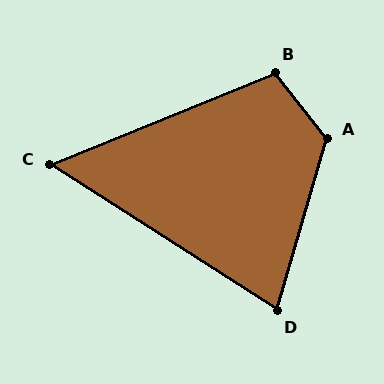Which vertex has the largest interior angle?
A, at approximately 125 degrees.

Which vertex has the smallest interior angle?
C, at approximately 55 degrees.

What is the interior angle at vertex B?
Approximately 106 degrees (obtuse).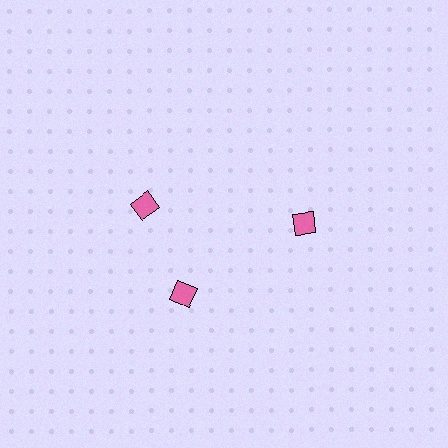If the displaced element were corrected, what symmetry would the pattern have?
It would have 3-fold rotational symmetry — the pattern would map onto itself every 120 degrees.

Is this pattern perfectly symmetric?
No. The 3 pink diamonds are arranged in a ring, but one element near the 11 o'clock position is rotated out of alignment along the ring, breaking the 3-fold rotational symmetry.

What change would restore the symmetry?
The symmetry would be restored by rotating it back into even spacing with its neighbors so that all 3 diamonds sit at equal angles and equal distance from the center.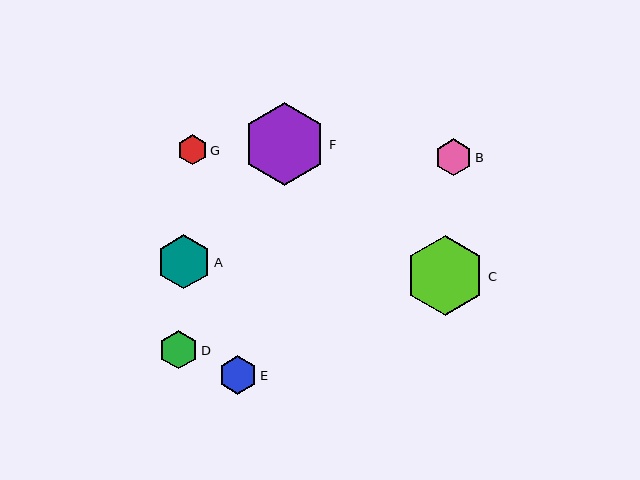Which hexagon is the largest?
Hexagon F is the largest with a size of approximately 83 pixels.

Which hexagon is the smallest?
Hexagon G is the smallest with a size of approximately 30 pixels.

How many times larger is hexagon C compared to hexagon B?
Hexagon C is approximately 2.2 times the size of hexagon B.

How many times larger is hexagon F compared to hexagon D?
Hexagon F is approximately 2.1 times the size of hexagon D.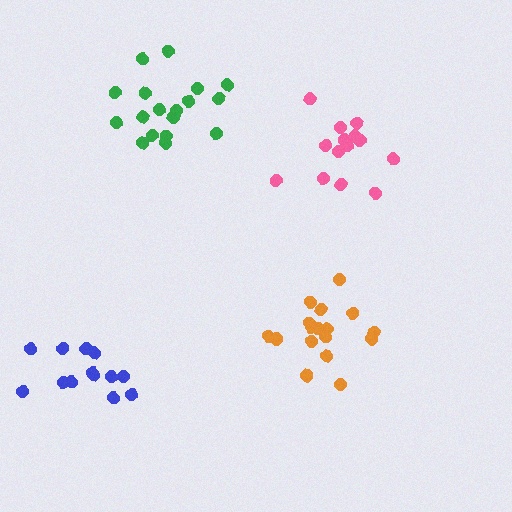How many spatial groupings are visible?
There are 4 spatial groupings.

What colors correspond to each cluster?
The clusters are colored: orange, green, blue, pink.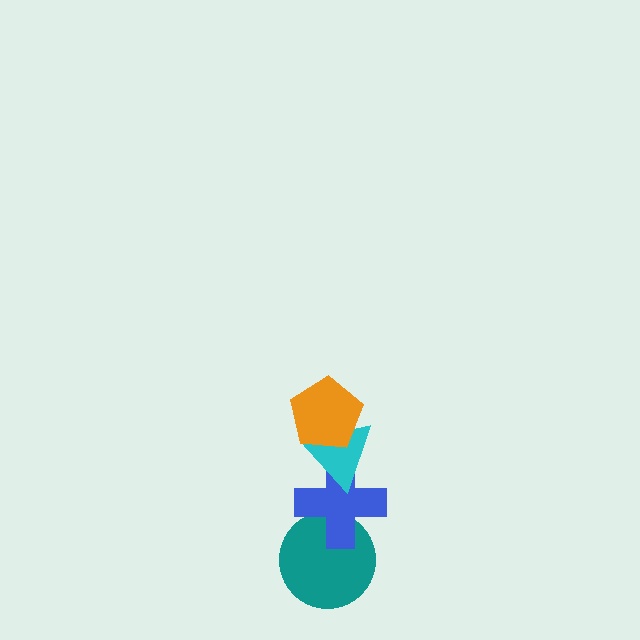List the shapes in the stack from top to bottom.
From top to bottom: the orange pentagon, the cyan triangle, the blue cross, the teal circle.